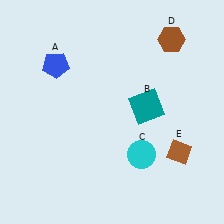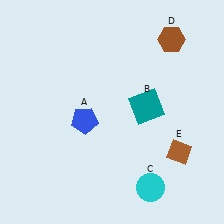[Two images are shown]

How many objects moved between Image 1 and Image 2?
2 objects moved between the two images.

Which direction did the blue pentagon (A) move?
The blue pentagon (A) moved down.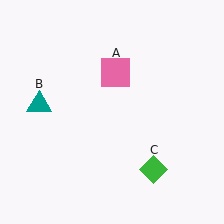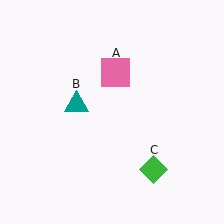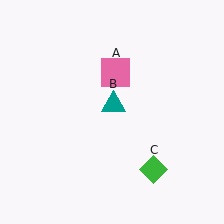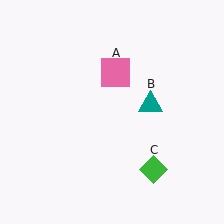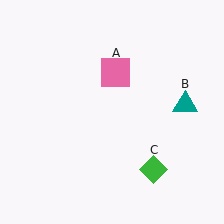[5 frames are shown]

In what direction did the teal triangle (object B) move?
The teal triangle (object B) moved right.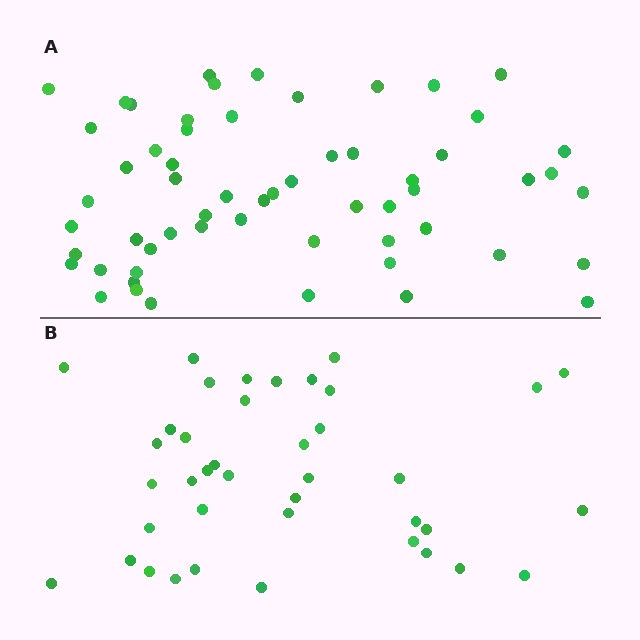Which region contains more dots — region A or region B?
Region A (the top region) has more dots.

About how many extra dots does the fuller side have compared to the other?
Region A has approximately 20 more dots than region B.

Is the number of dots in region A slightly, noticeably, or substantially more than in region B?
Region A has substantially more. The ratio is roughly 1.5 to 1.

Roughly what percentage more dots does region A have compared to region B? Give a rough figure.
About 50% more.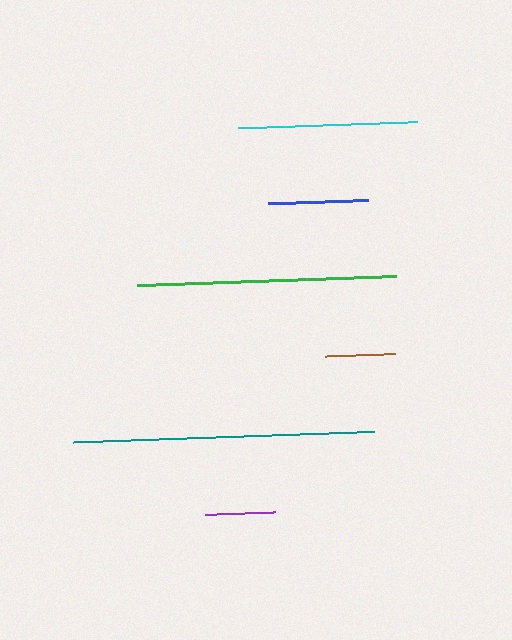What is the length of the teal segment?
The teal segment is approximately 301 pixels long.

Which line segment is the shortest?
The purple line is the shortest at approximately 70 pixels.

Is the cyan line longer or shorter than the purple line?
The cyan line is longer than the purple line.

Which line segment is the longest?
The teal line is the longest at approximately 301 pixels.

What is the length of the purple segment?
The purple segment is approximately 70 pixels long.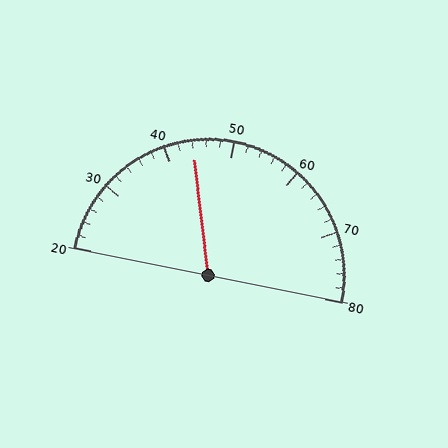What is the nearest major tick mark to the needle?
The nearest major tick mark is 40.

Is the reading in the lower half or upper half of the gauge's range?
The reading is in the lower half of the range (20 to 80).